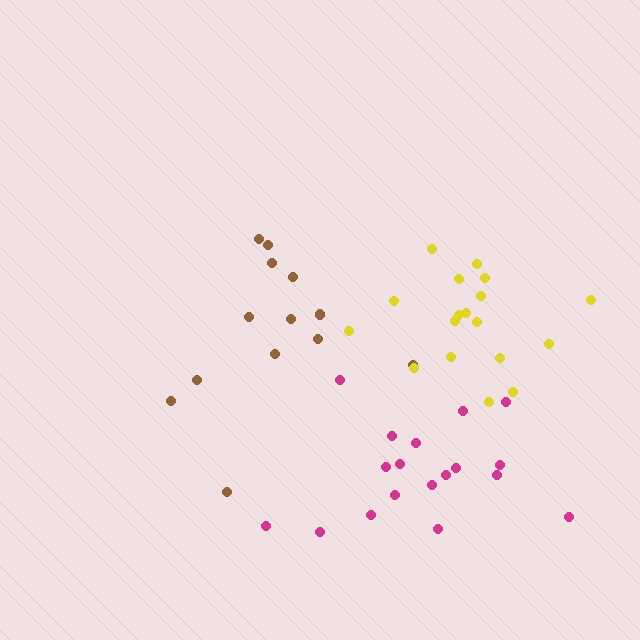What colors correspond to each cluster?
The clusters are colored: brown, magenta, yellow.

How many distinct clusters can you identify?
There are 3 distinct clusters.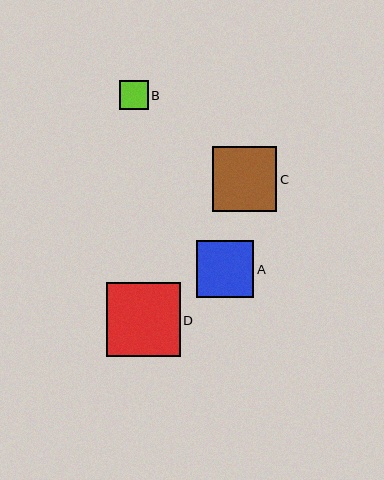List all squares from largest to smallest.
From largest to smallest: D, C, A, B.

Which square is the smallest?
Square B is the smallest with a size of approximately 29 pixels.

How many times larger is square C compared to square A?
Square C is approximately 1.1 times the size of square A.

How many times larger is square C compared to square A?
Square C is approximately 1.1 times the size of square A.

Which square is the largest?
Square D is the largest with a size of approximately 74 pixels.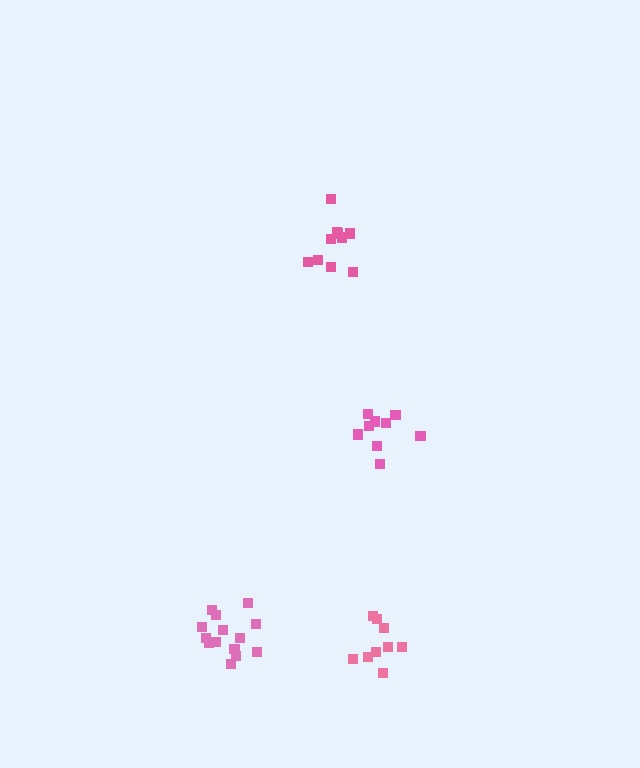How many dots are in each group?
Group 1: 11 dots, Group 2: 14 dots, Group 3: 9 dots, Group 4: 9 dots (43 total).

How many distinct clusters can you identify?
There are 4 distinct clusters.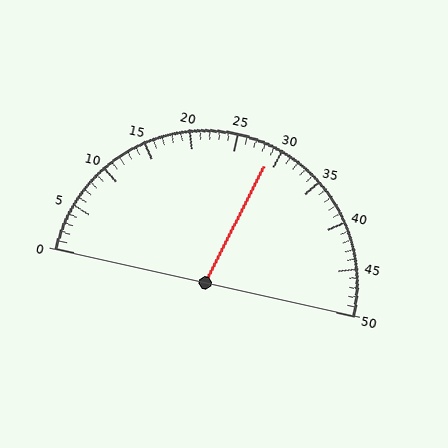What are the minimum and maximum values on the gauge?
The gauge ranges from 0 to 50.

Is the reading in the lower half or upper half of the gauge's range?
The reading is in the upper half of the range (0 to 50).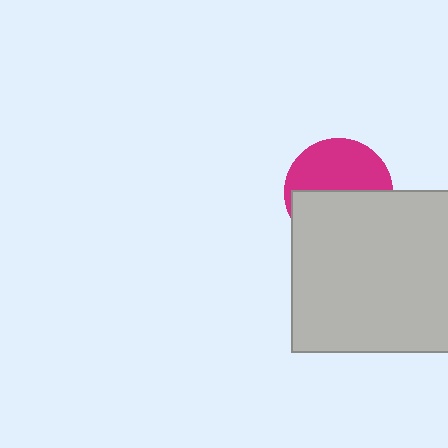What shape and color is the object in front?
The object in front is a light gray rectangle.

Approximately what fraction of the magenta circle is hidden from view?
Roughly 52% of the magenta circle is hidden behind the light gray rectangle.